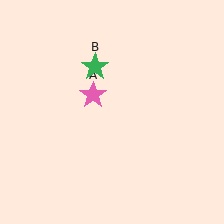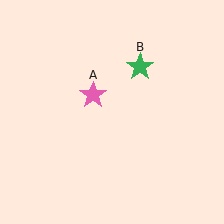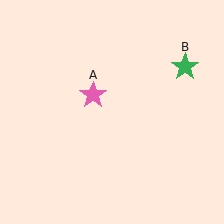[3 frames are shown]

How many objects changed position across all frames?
1 object changed position: green star (object B).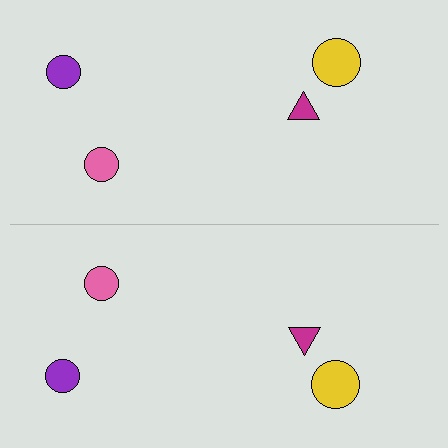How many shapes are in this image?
There are 8 shapes in this image.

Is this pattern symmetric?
Yes, this pattern has bilateral (reflection) symmetry.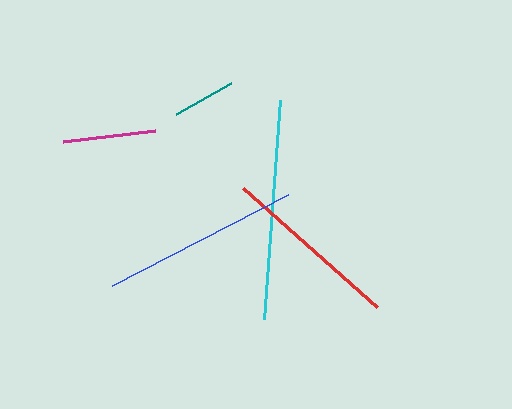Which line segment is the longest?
The cyan line is the longest at approximately 220 pixels.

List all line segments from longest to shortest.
From longest to shortest: cyan, blue, red, magenta, teal.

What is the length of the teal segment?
The teal segment is approximately 64 pixels long.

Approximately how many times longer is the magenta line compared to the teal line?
The magenta line is approximately 1.5 times the length of the teal line.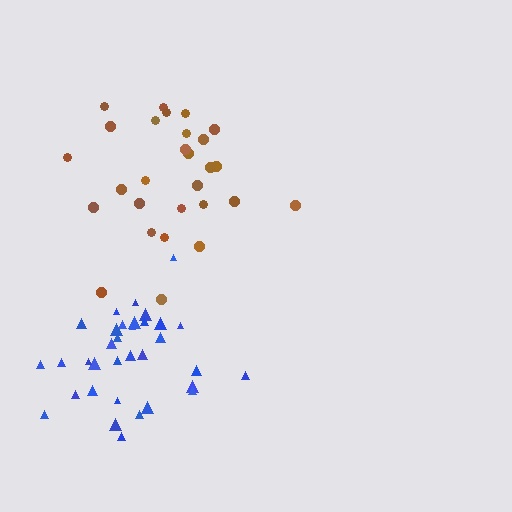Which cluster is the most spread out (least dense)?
Brown.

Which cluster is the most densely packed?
Blue.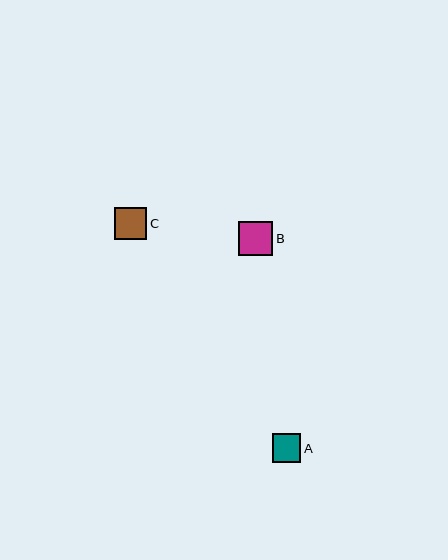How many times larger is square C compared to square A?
Square C is approximately 1.1 times the size of square A.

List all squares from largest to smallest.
From largest to smallest: B, C, A.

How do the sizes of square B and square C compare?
Square B and square C are approximately the same size.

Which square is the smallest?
Square A is the smallest with a size of approximately 29 pixels.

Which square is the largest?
Square B is the largest with a size of approximately 34 pixels.